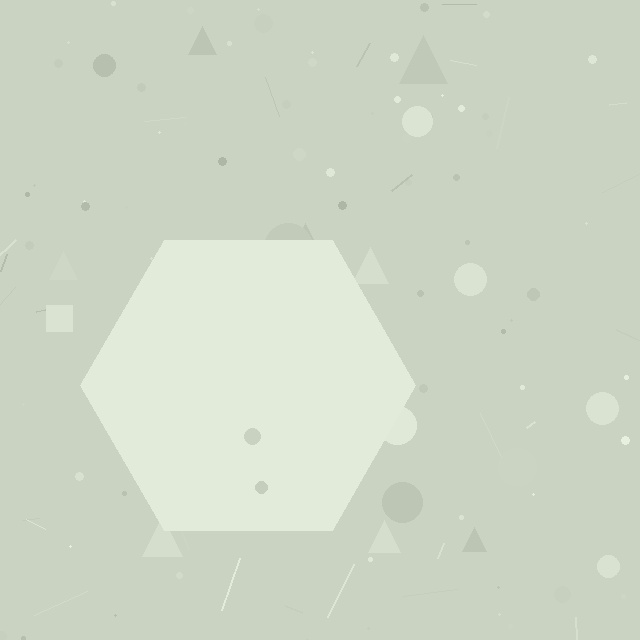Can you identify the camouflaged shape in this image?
The camouflaged shape is a hexagon.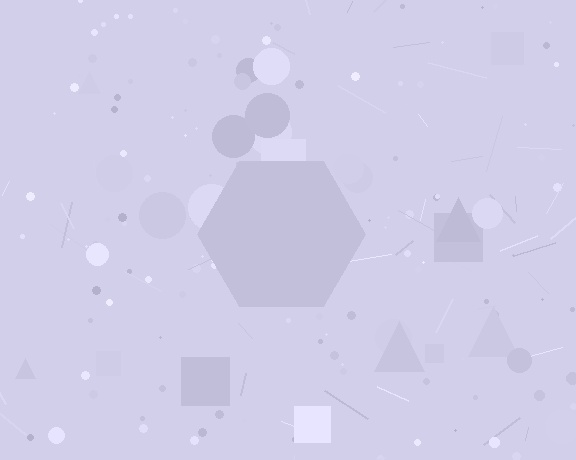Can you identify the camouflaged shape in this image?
The camouflaged shape is a hexagon.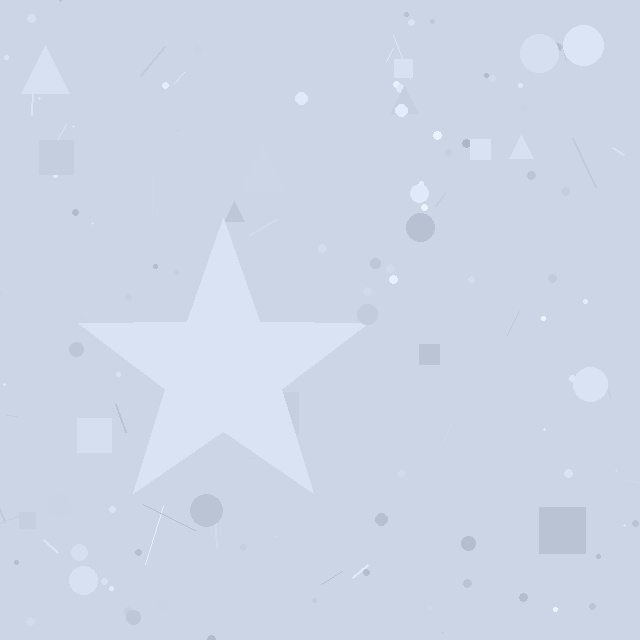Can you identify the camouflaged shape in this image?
The camouflaged shape is a star.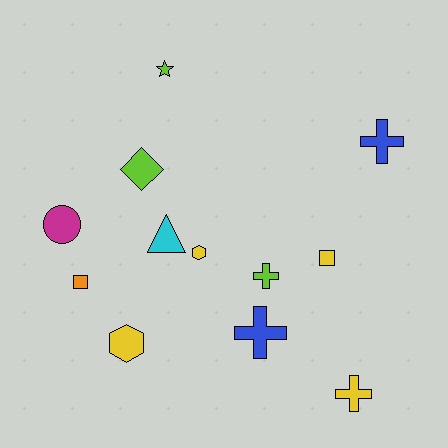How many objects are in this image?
There are 12 objects.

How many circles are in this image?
There is 1 circle.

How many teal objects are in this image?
There are no teal objects.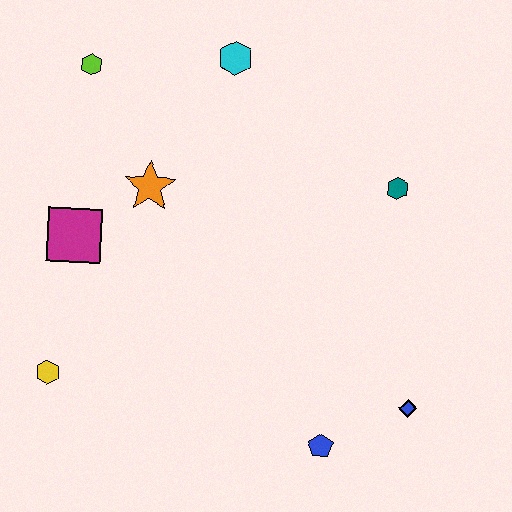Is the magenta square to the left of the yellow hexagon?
No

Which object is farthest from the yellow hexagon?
The teal hexagon is farthest from the yellow hexagon.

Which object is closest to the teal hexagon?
The cyan hexagon is closest to the teal hexagon.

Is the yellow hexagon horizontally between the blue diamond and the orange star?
No